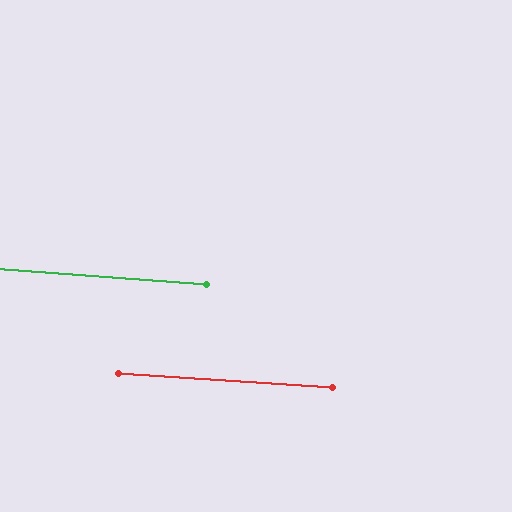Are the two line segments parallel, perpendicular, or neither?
Parallel — their directions differ by only 0.3°.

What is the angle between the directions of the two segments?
Approximately 0 degrees.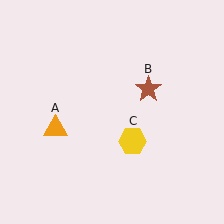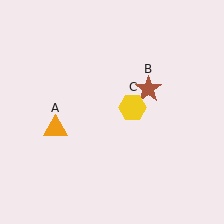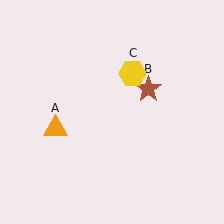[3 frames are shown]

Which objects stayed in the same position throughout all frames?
Orange triangle (object A) and brown star (object B) remained stationary.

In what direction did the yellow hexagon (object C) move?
The yellow hexagon (object C) moved up.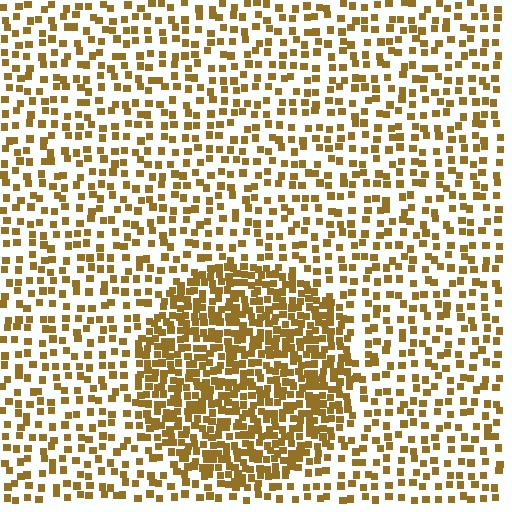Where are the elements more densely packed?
The elements are more densely packed inside the circle boundary.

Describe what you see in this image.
The image contains small brown elements arranged at two different densities. A circle-shaped region is visible where the elements are more densely packed than the surrounding area.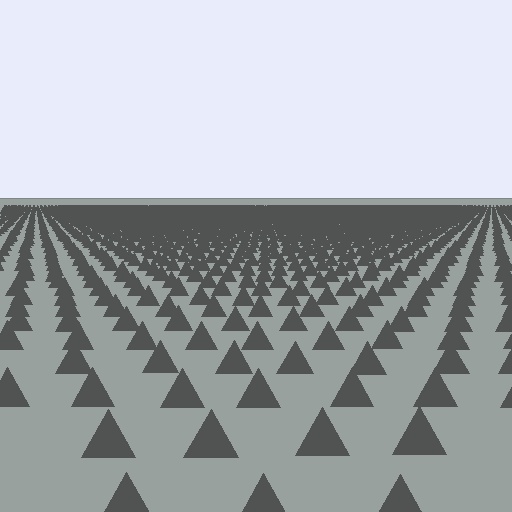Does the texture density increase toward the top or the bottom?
Density increases toward the top.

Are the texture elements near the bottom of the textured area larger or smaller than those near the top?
Larger. Near the bottom, elements are closer to the viewer and appear at a bigger on-screen size.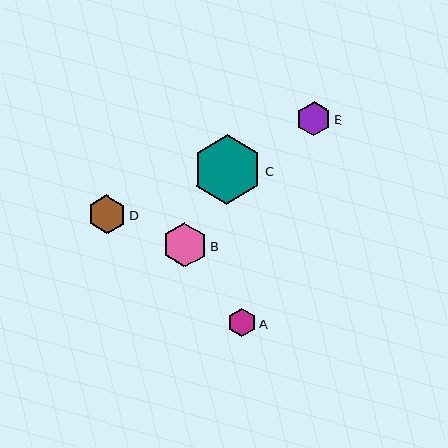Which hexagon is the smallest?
Hexagon A is the smallest with a size of approximately 28 pixels.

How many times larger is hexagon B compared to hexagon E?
Hexagon B is approximately 1.3 times the size of hexagon E.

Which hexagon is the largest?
Hexagon C is the largest with a size of approximately 69 pixels.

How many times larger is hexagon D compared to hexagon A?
Hexagon D is approximately 1.4 times the size of hexagon A.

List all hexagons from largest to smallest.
From largest to smallest: C, B, D, E, A.